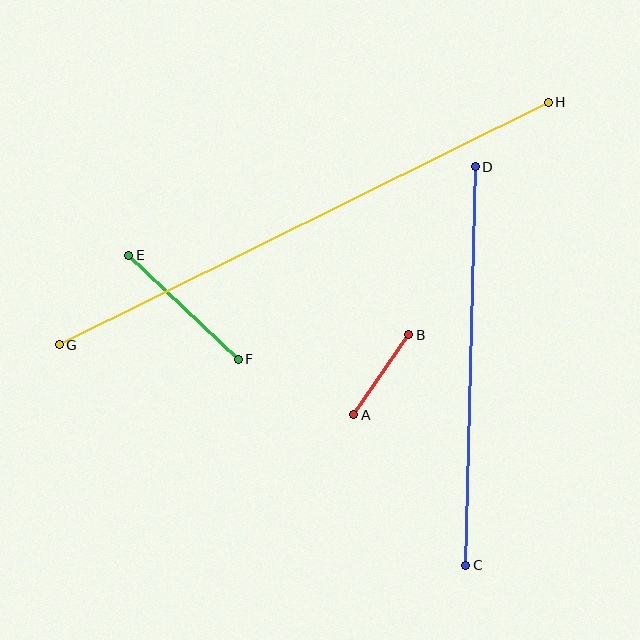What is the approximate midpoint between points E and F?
The midpoint is at approximately (184, 307) pixels.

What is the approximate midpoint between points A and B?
The midpoint is at approximately (381, 375) pixels.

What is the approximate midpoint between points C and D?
The midpoint is at approximately (470, 366) pixels.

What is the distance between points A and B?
The distance is approximately 97 pixels.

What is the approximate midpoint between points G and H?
The midpoint is at approximately (304, 223) pixels.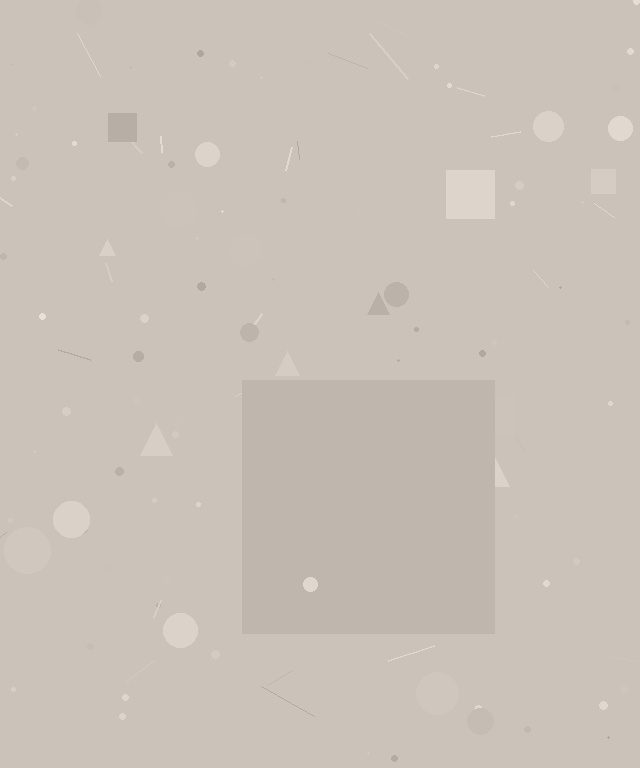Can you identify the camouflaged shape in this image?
The camouflaged shape is a square.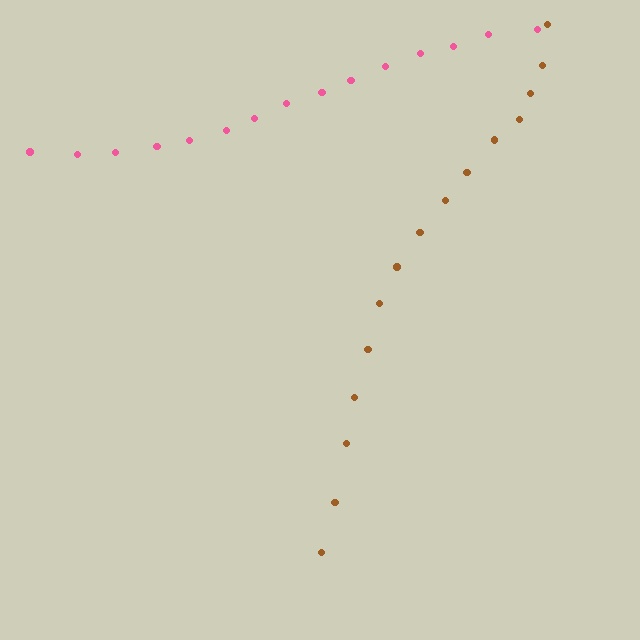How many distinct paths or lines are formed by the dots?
There are 2 distinct paths.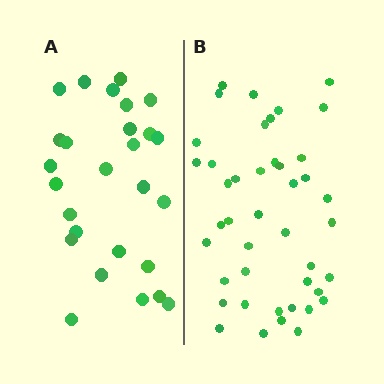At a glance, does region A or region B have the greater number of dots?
Region B (the right region) has more dots.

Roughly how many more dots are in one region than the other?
Region B has approximately 15 more dots than region A.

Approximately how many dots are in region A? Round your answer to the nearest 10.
About 30 dots. (The exact count is 27, which rounds to 30.)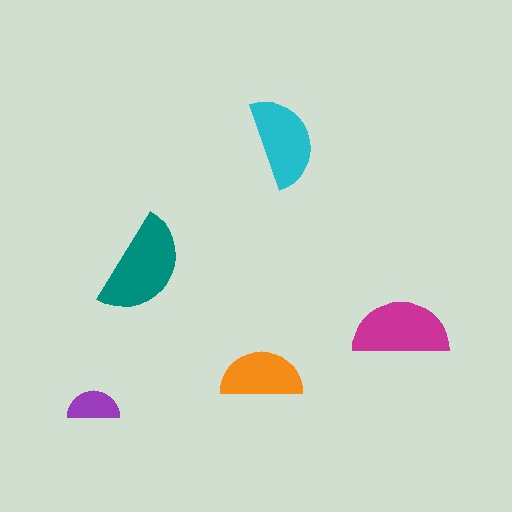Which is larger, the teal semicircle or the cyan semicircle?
The teal one.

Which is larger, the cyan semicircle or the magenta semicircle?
The magenta one.